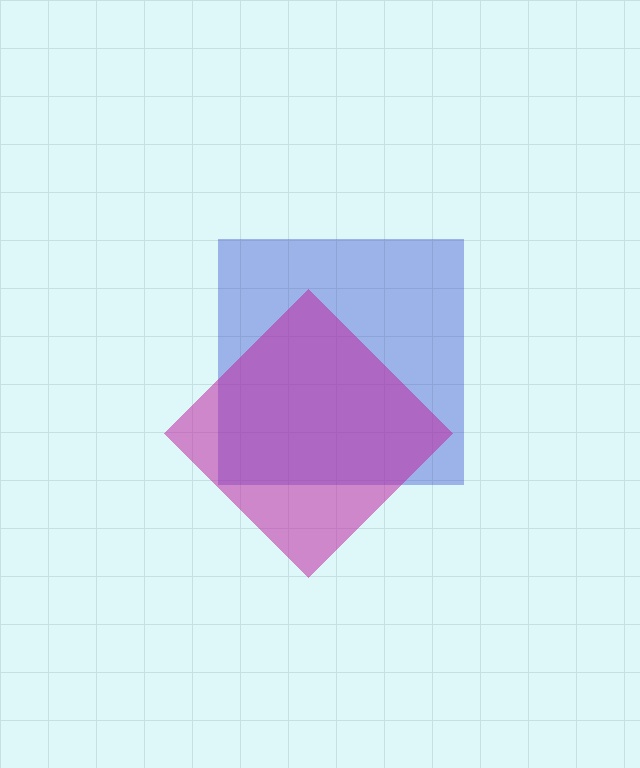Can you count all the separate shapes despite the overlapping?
Yes, there are 2 separate shapes.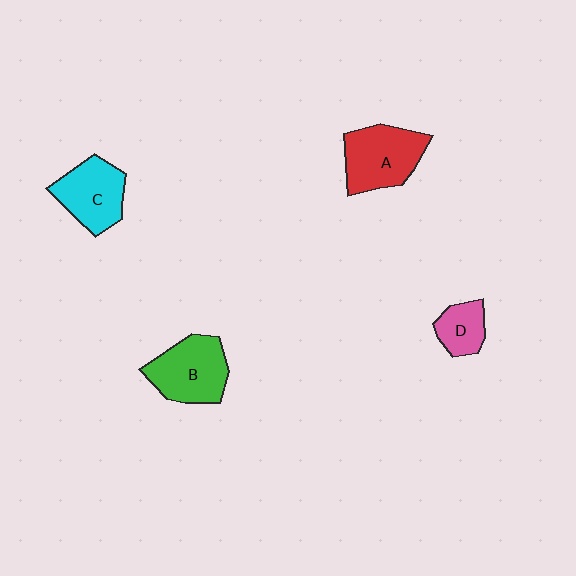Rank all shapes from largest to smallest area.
From largest to smallest: A (red), B (green), C (cyan), D (pink).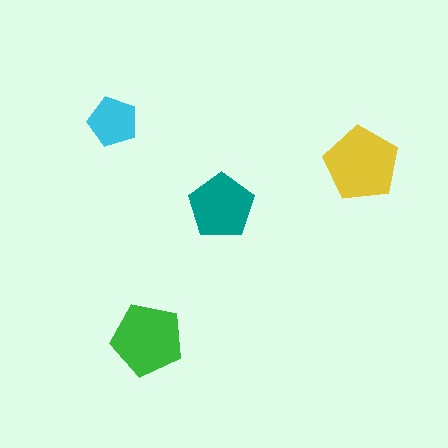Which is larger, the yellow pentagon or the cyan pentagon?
The yellow one.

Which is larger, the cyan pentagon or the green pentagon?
The green one.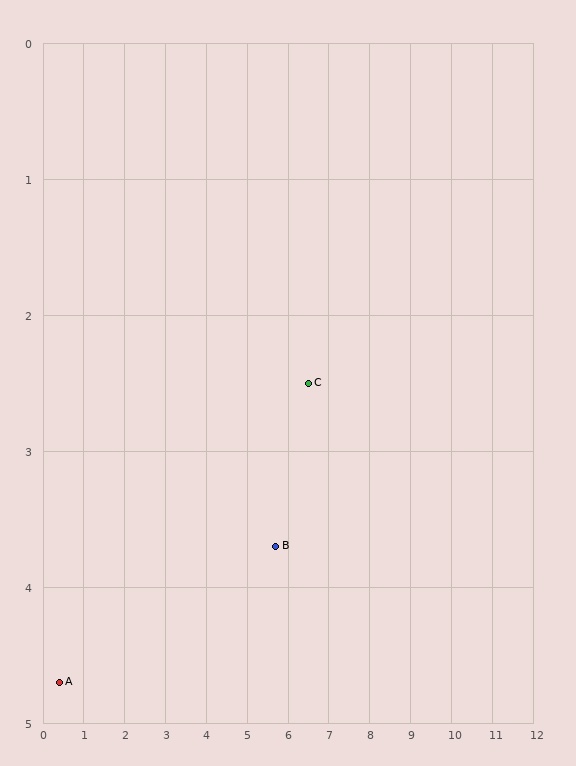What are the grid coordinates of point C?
Point C is at approximately (6.5, 2.5).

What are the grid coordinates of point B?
Point B is at approximately (5.7, 3.7).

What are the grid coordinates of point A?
Point A is at approximately (0.4, 4.7).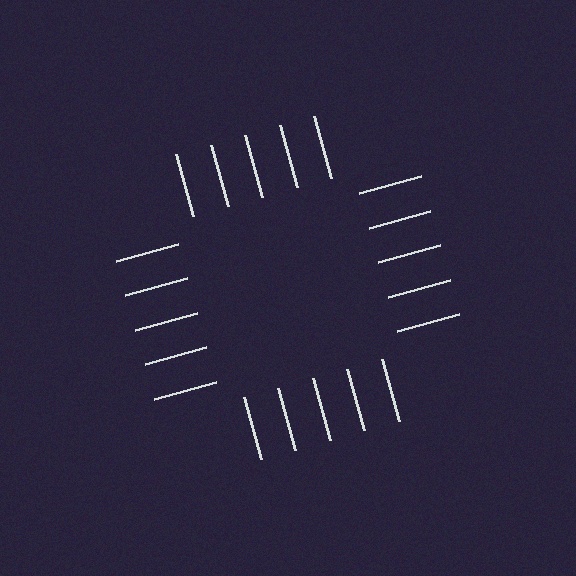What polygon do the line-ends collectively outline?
An illusory square — the line segments terminate on its edges but no continuous stroke is drawn.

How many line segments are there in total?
20 — 5 along each of the 4 edges.